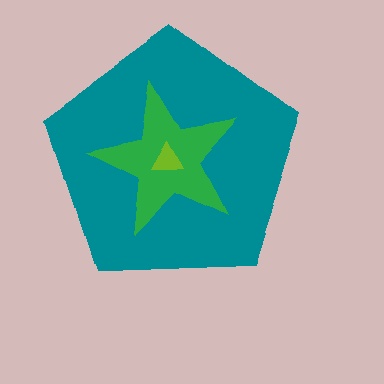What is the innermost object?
The lime triangle.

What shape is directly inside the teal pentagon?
The green star.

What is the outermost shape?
The teal pentagon.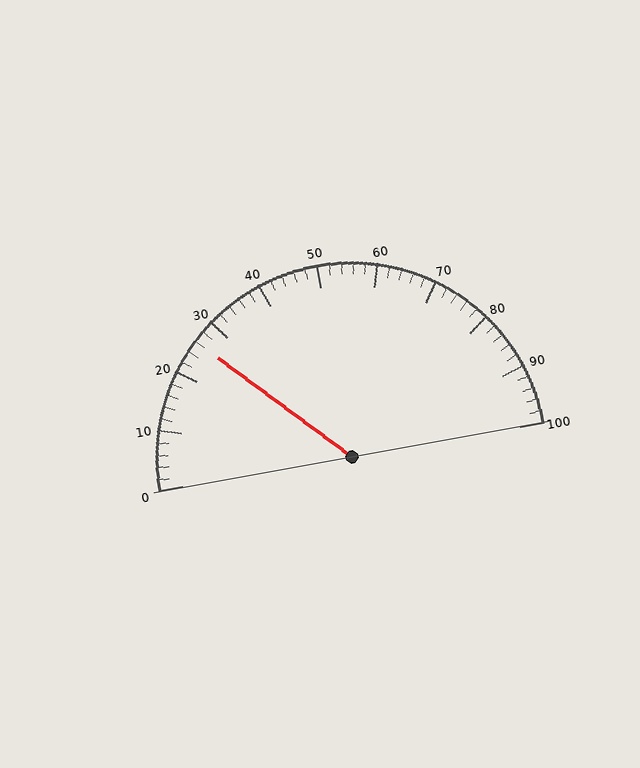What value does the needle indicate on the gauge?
The needle indicates approximately 26.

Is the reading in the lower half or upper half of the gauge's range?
The reading is in the lower half of the range (0 to 100).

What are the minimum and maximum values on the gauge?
The gauge ranges from 0 to 100.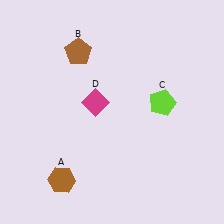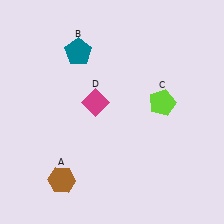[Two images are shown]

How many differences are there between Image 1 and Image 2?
There is 1 difference between the two images.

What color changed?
The pentagon (B) changed from brown in Image 1 to teal in Image 2.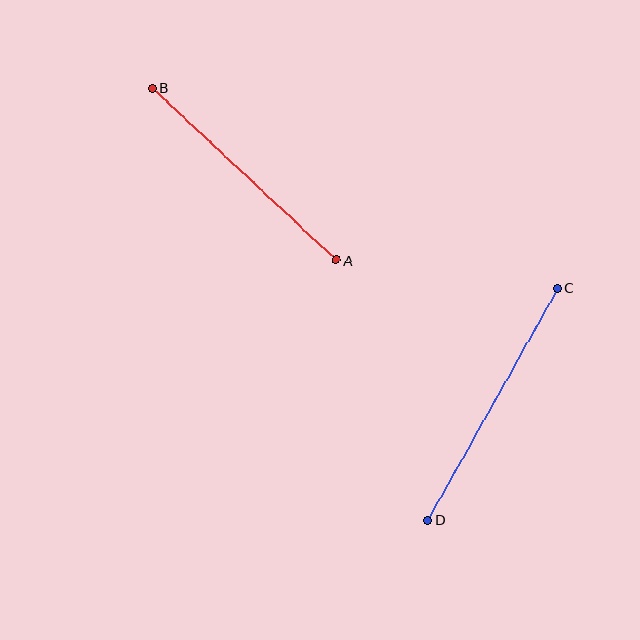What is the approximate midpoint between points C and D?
The midpoint is at approximately (492, 404) pixels.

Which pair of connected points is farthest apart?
Points C and D are farthest apart.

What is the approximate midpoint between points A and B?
The midpoint is at approximately (244, 174) pixels.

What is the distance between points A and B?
The distance is approximately 252 pixels.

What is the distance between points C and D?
The distance is approximately 265 pixels.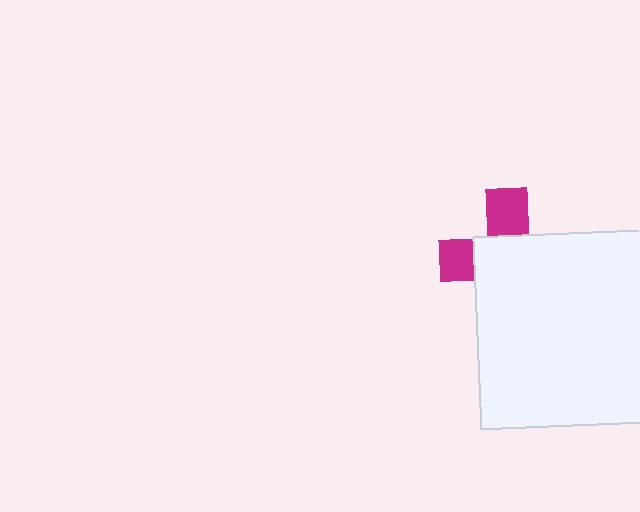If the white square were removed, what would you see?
You would see the complete magenta cross.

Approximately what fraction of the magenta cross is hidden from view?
Roughly 65% of the magenta cross is hidden behind the white square.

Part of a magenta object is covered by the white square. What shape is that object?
It is a cross.